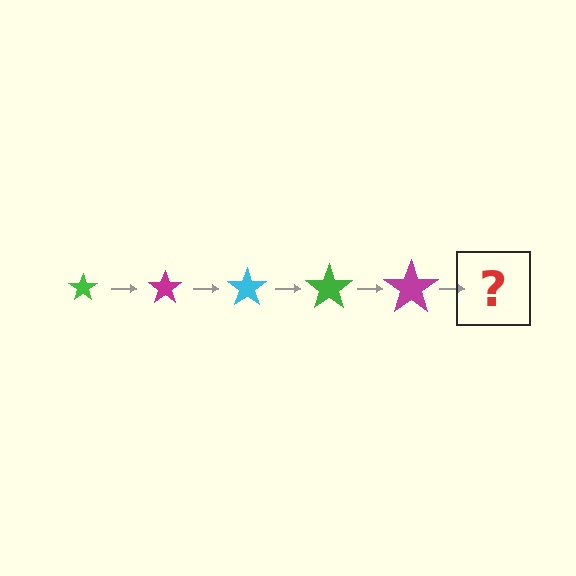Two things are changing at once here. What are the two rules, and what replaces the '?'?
The two rules are that the star grows larger each step and the color cycles through green, magenta, and cyan. The '?' should be a cyan star, larger than the previous one.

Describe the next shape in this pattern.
It should be a cyan star, larger than the previous one.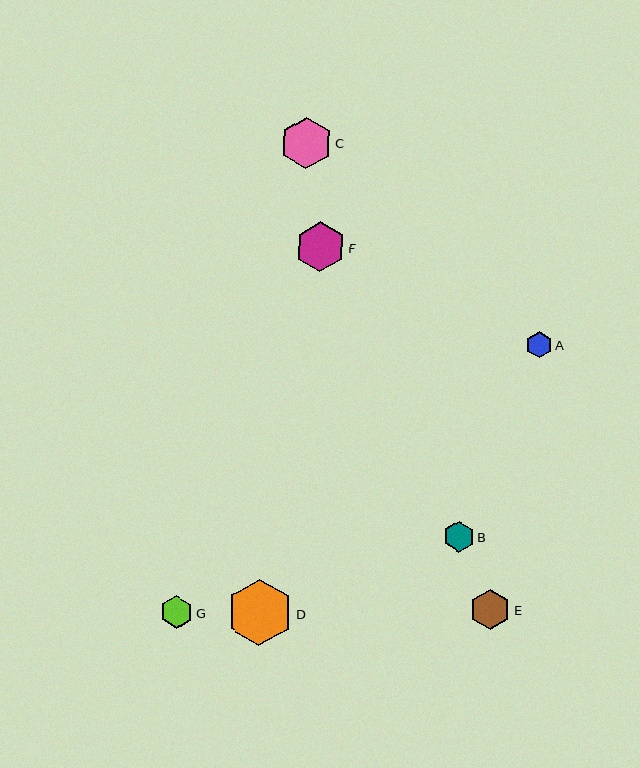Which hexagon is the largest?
Hexagon D is the largest with a size of approximately 67 pixels.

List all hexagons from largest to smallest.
From largest to smallest: D, C, F, E, G, B, A.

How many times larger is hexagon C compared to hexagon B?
Hexagon C is approximately 1.7 times the size of hexagon B.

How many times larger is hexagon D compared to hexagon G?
Hexagon D is approximately 2.0 times the size of hexagon G.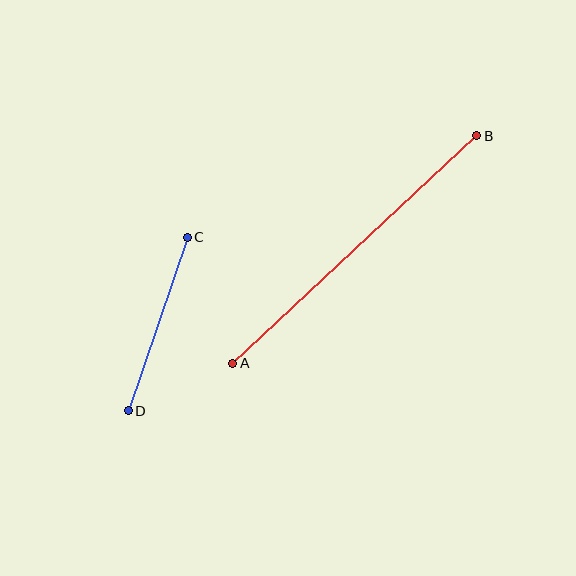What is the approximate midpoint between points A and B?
The midpoint is at approximately (355, 249) pixels.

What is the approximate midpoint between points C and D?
The midpoint is at approximately (158, 324) pixels.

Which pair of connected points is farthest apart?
Points A and B are farthest apart.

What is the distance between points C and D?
The distance is approximately 183 pixels.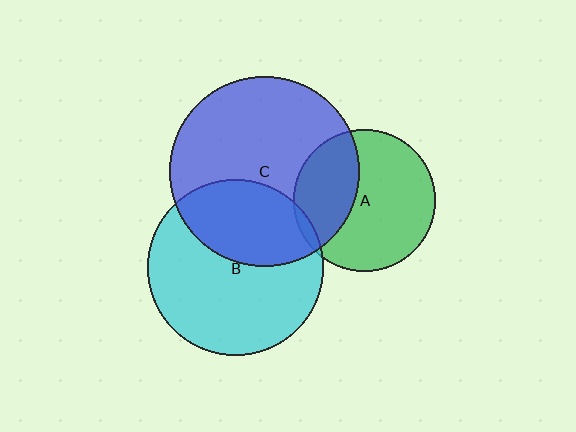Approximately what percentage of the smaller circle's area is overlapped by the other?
Approximately 35%.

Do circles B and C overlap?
Yes.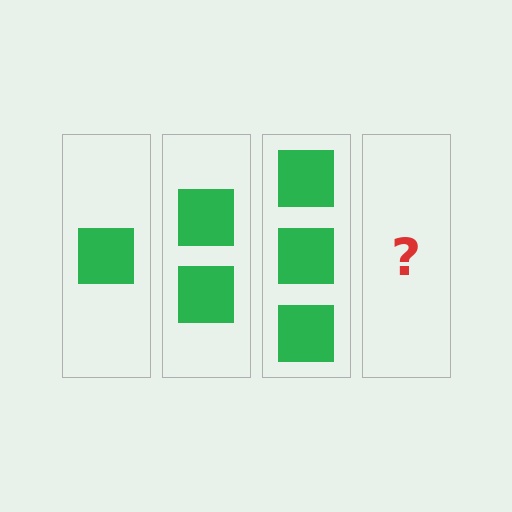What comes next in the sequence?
The next element should be 4 squares.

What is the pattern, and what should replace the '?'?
The pattern is that each step adds one more square. The '?' should be 4 squares.